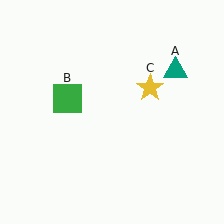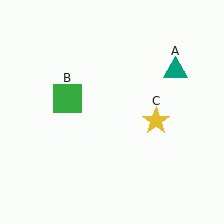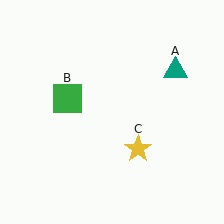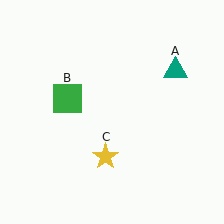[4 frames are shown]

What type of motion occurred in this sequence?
The yellow star (object C) rotated clockwise around the center of the scene.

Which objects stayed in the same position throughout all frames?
Teal triangle (object A) and green square (object B) remained stationary.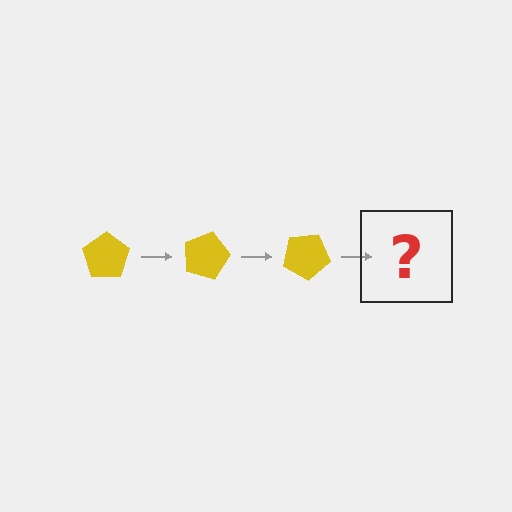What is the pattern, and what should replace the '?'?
The pattern is that the pentagon rotates 15 degrees each step. The '?' should be a yellow pentagon rotated 45 degrees.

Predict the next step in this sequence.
The next step is a yellow pentagon rotated 45 degrees.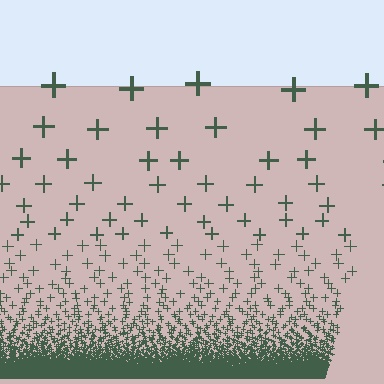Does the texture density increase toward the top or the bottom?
Density increases toward the bottom.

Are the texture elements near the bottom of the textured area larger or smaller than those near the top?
Smaller. The gradient is inverted — elements near the bottom are smaller and denser.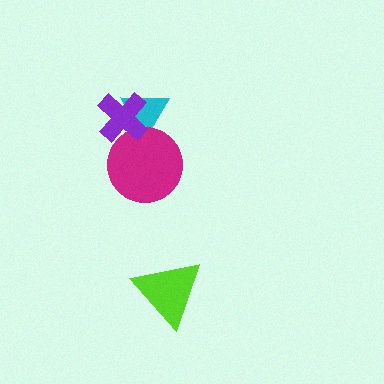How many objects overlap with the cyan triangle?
2 objects overlap with the cyan triangle.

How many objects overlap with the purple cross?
2 objects overlap with the purple cross.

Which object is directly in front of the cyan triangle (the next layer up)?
The magenta circle is directly in front of the cyan triangle.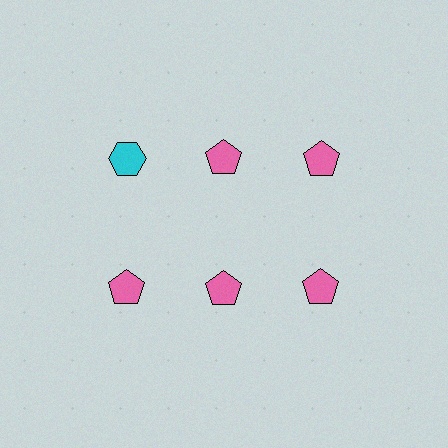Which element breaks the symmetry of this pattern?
The cyan hexagon in the top row, leftmost column breaks the symmetry. All other shapes are pink pentagons.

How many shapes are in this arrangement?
There are 6 shapes arranged in a grid pattern.